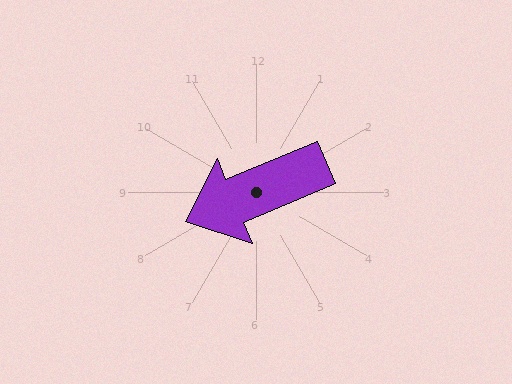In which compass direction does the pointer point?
Southwest.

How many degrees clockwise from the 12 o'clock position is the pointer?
Approximately 247 degrees.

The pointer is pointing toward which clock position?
Roughly 8 o'clock.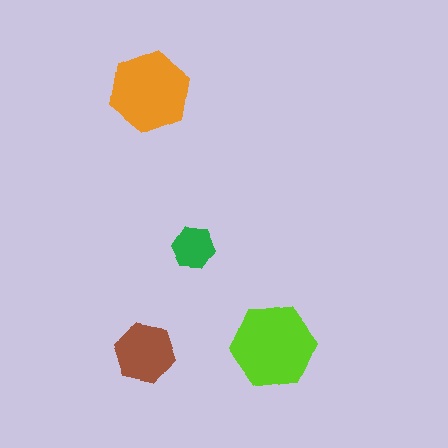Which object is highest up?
The orange hexagon is topmost.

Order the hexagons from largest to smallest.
the lime one, the orange one, the brown one, the green one.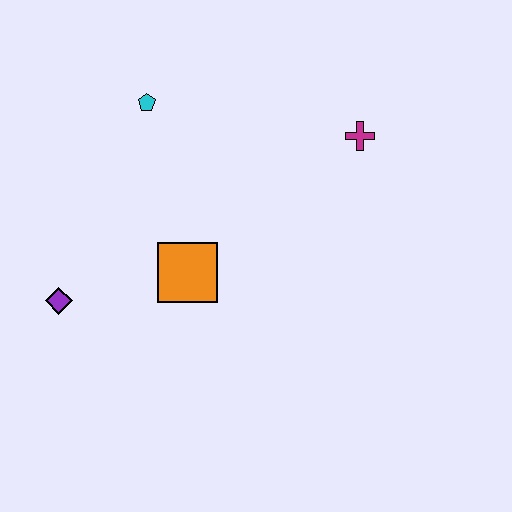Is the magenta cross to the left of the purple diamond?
No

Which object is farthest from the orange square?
The magenta cross is farthest from the orange square.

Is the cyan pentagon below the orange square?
No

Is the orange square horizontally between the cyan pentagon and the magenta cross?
Yes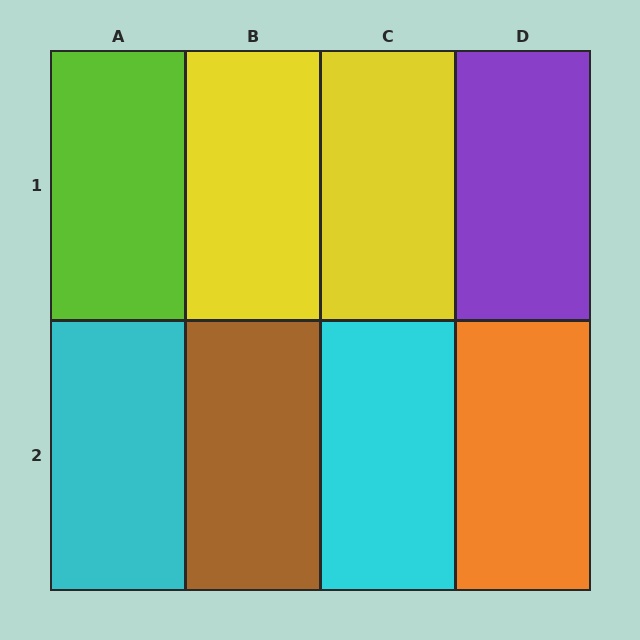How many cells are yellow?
2 cells are yellow.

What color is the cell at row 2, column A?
Cyan.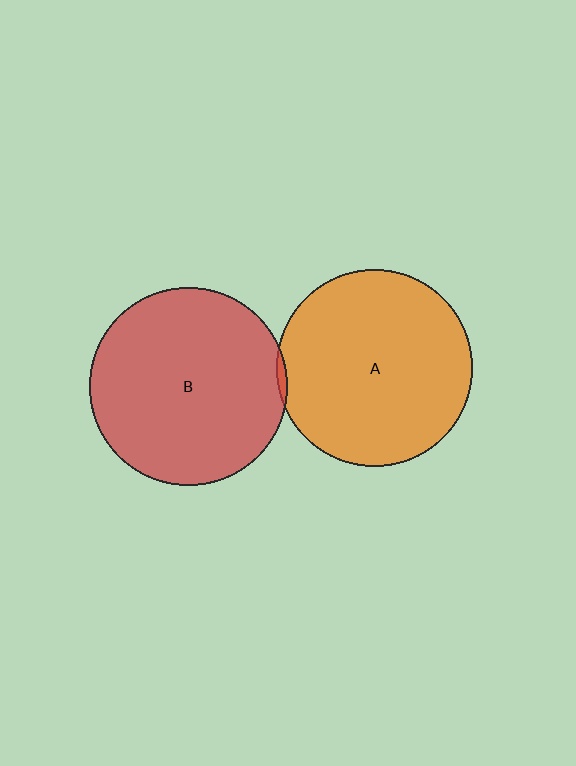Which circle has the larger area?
Circle B (red).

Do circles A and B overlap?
Yes.